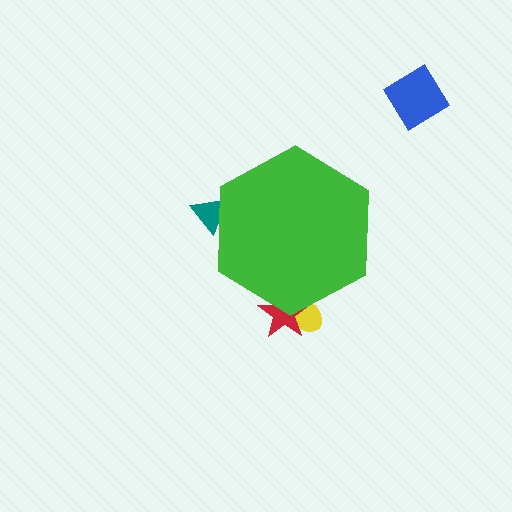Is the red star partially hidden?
Yes, the red star is partially hidden behind the green hexagon.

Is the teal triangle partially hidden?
Yes, the teal triangle is partially hidden behind the green hexagon.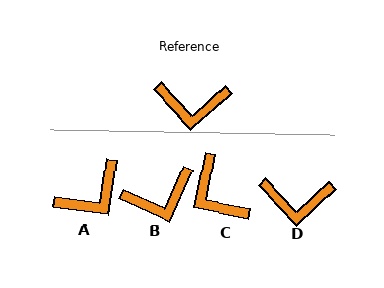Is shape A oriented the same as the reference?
No, it is off by about 39 degrees.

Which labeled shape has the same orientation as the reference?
D.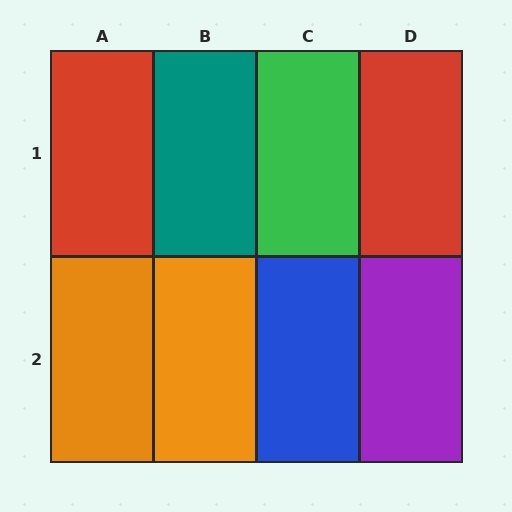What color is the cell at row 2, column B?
Orange.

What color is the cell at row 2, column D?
Purple.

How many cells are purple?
1 cell is purple.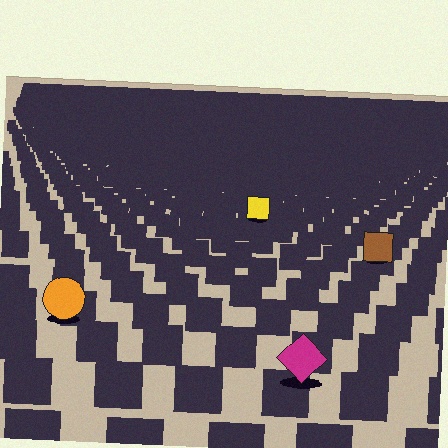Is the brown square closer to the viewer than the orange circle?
No. The orange circle is closer — you can tell from the texture gradient: the ground texture is coarser near it.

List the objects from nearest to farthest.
From nearest to farthest: the magenta diamond, the orange circle, the brown square, the yellow square.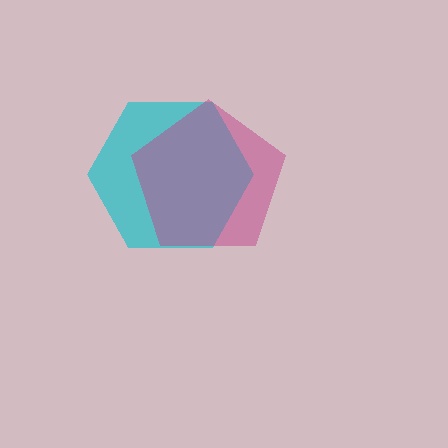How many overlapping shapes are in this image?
There are 2 overlapping shapes in the image.